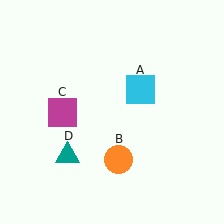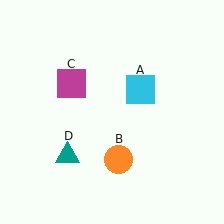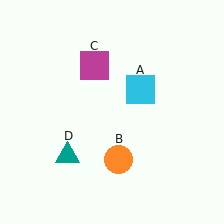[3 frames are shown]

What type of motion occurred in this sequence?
The magenta square (object C) rotated clockwise around the center of the scene.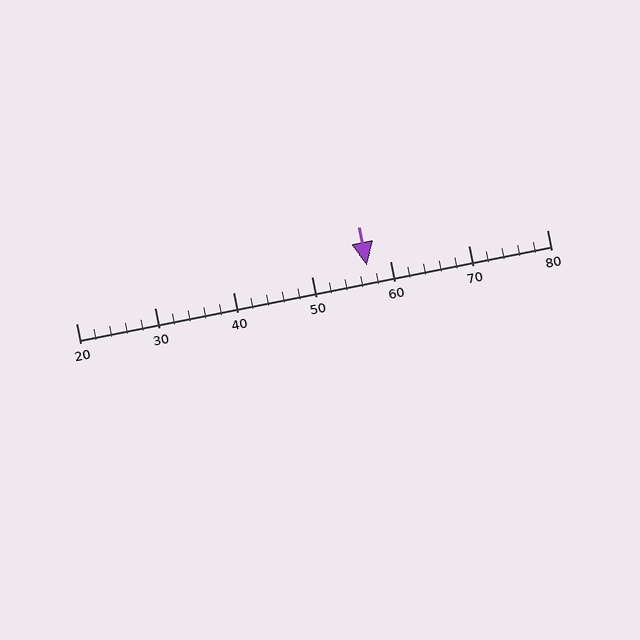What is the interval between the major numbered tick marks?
The major tick marks are spaced 10 units apart.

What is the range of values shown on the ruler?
The ruler shows values from 20 to 80.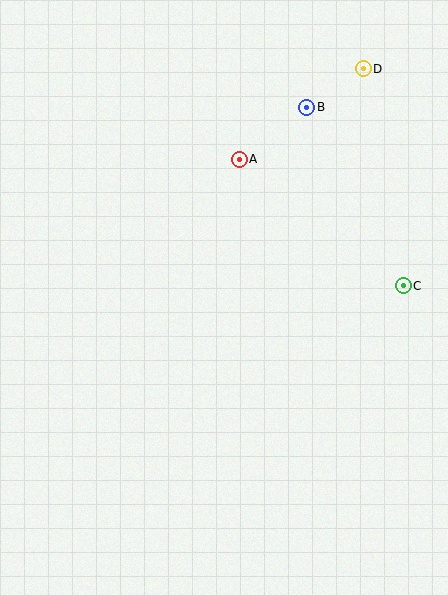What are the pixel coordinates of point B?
Point B is at (307, 107).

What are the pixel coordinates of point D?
Point D is at (363, 69).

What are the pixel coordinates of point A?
Point A is at (239, 159).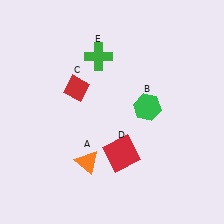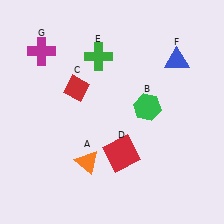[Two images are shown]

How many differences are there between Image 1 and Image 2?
There are 2 differences between the two images.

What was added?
A blue triangle (F), a magenta cross (G) were added in Image 2.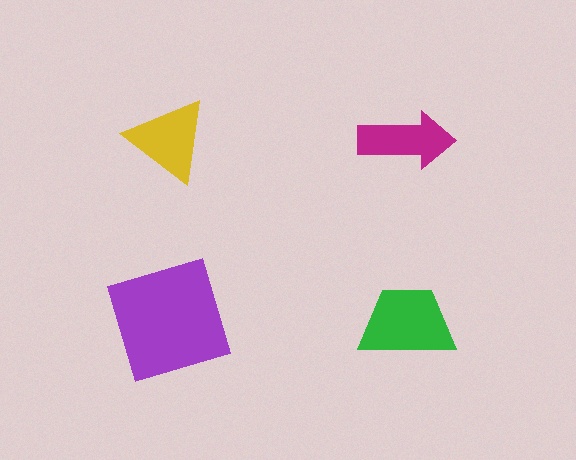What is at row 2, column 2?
A green trapezoid.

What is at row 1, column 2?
A magenta arrow.